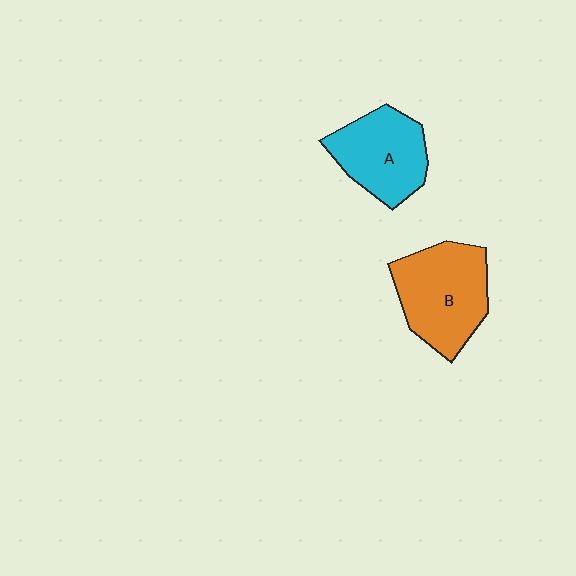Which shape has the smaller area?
Shape A (cyan).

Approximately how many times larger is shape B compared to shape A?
Approximately 1.2 times.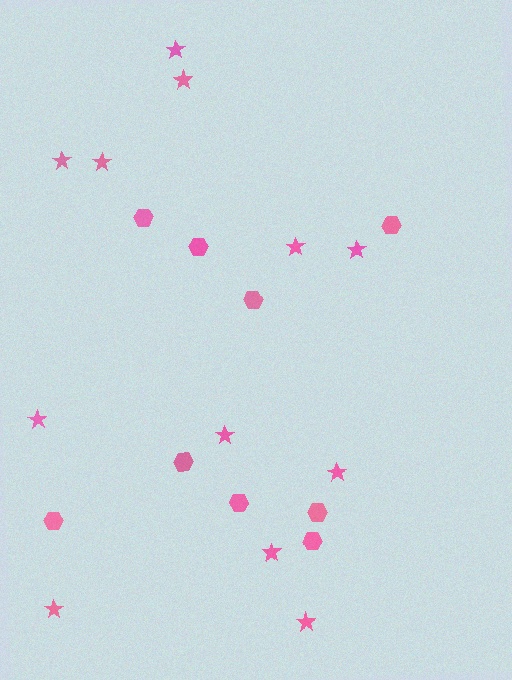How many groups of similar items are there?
There are 2 groups: one group of hexagons (9) and one group of stars (12).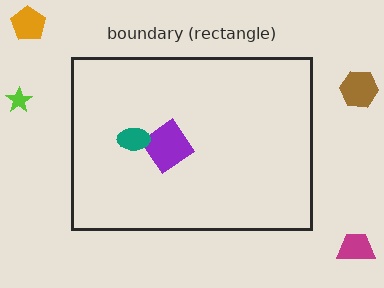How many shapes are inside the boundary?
2 inside, 4 outside.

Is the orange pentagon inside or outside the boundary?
Outside.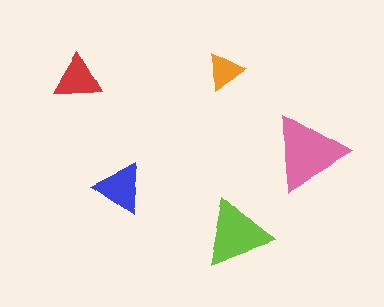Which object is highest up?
The orange triangle is topmost.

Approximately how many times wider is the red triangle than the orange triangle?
About 1.5 times wider.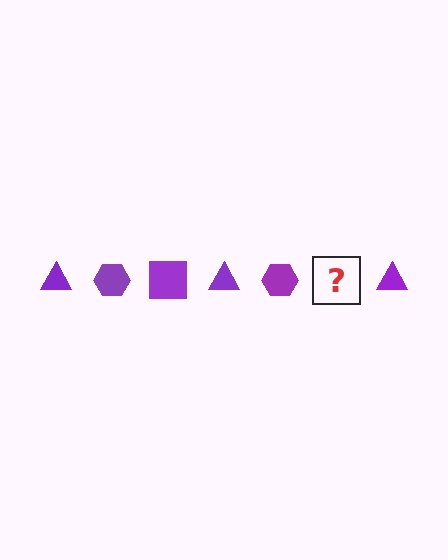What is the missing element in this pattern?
The missing element is a purple square.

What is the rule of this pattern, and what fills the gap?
The rule is that the pattern cycles through triangle, hexagon, square shapes in purple. The gap should be filled with a purple square.